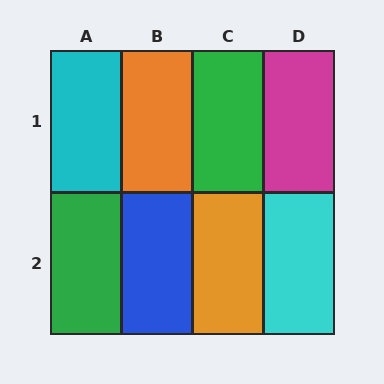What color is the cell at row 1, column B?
Orange.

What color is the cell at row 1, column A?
Cyan.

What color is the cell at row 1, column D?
Magenta.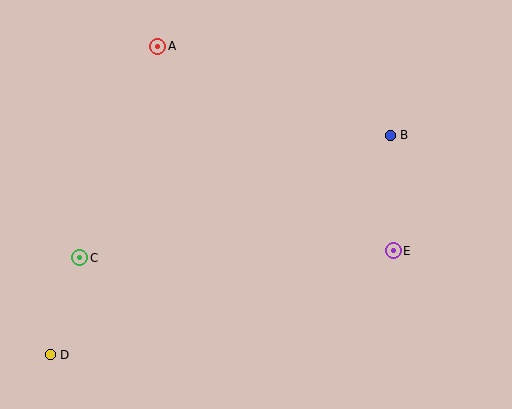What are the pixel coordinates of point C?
Point C is at (80, 258).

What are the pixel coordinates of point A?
Point A is at (158, 46).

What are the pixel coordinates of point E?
Point E is at (393, 251).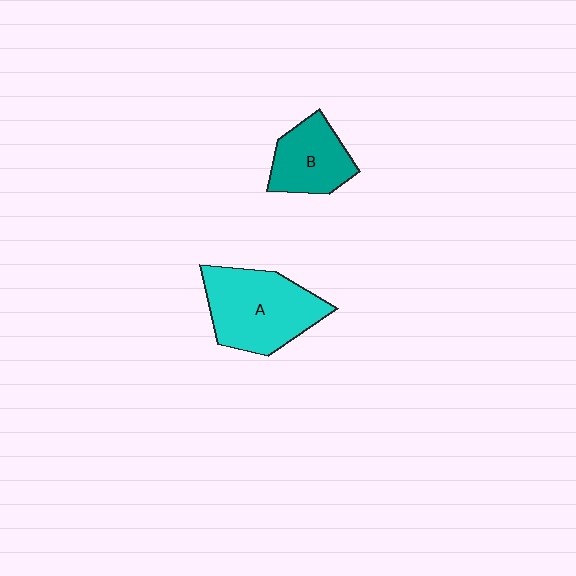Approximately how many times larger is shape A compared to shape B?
Approximately 1.6 times.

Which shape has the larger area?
Shape A (cyan).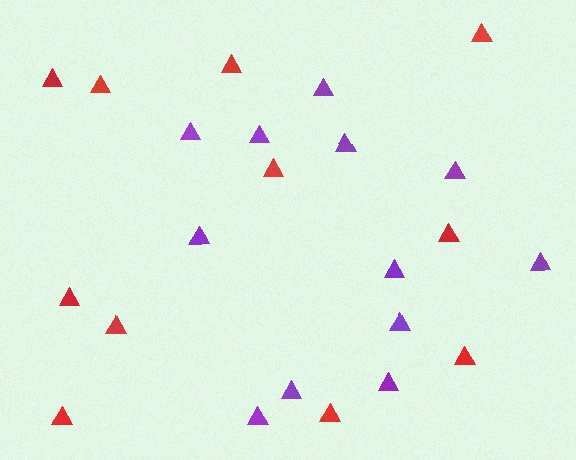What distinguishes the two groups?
There are 2 groups: one group of purple triangles (12) and one group of red triangles (11).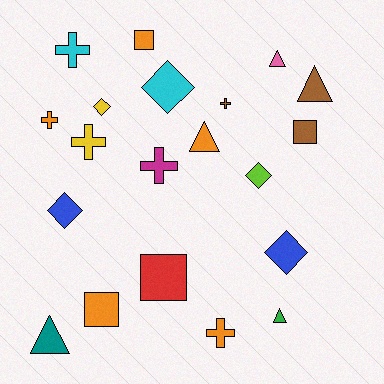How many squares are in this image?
There are 4 squares.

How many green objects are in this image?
There is 1 green object.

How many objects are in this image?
There are 20 objects.